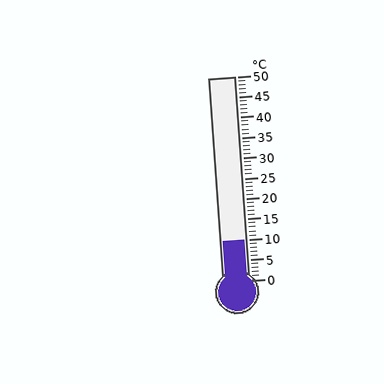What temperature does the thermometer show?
The thermometer shows approximately 10°C.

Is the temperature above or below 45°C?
The temperature is below 45°C.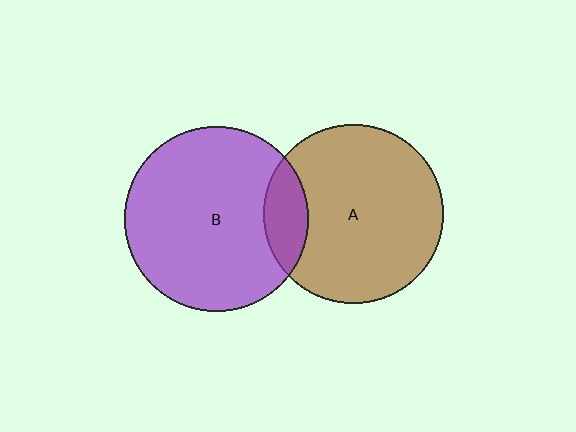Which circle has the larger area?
Circle B (purple).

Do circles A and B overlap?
Yes.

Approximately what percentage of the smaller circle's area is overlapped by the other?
Approximately 15%.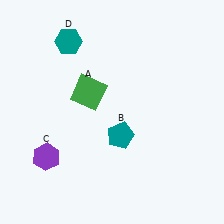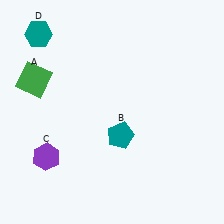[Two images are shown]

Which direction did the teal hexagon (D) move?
The teal hexagon (D) moved left.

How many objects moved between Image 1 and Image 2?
2 objects moved between the two images.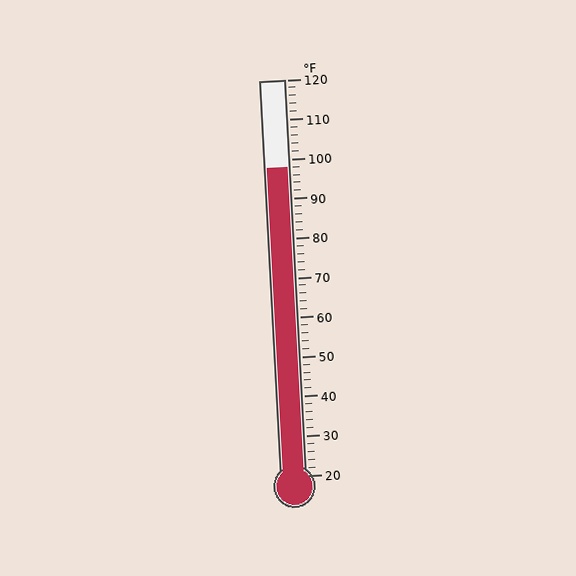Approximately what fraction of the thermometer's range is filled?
The thermometer is filled to approximately 80% of its range.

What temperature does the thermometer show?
The thermometer shows approximately 98°F.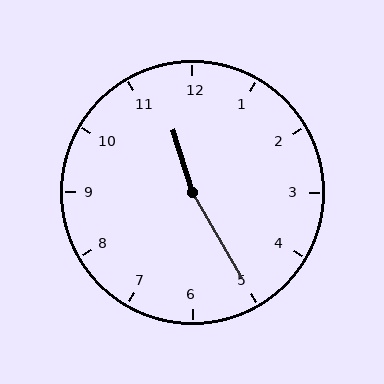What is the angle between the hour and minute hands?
Approximately 168 degrees.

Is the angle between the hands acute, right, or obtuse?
It is obtuse.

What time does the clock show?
11:25.